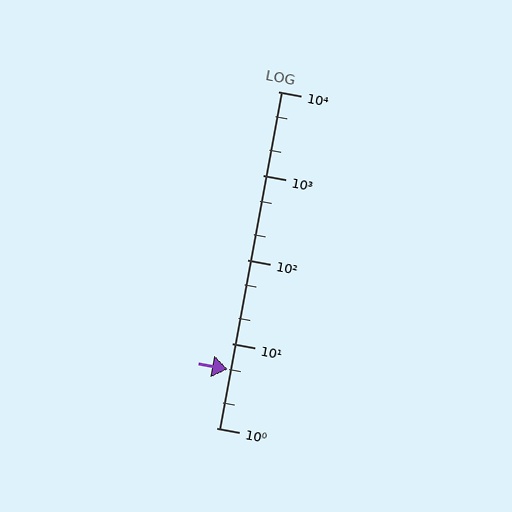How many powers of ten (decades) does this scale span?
The scale spans 4 decades, from 1 to 10000.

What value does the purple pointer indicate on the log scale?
The pointer indicates approximately 4.9.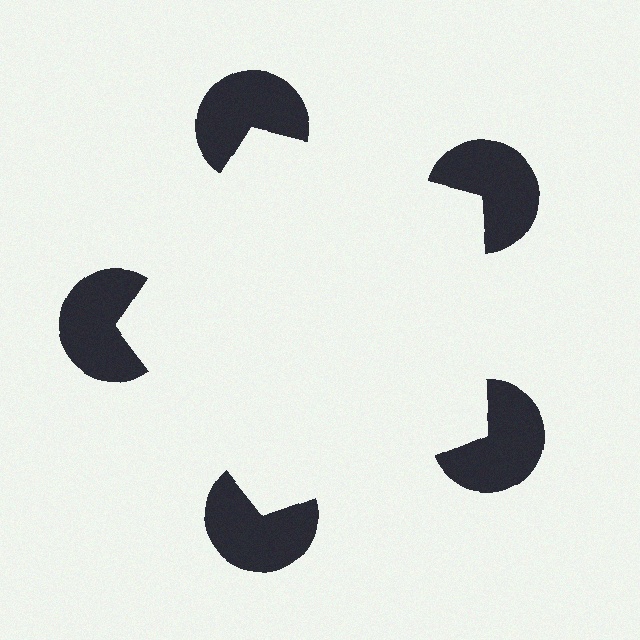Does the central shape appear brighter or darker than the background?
It typically appears slightly brighter than the background, even though no actual brightness change is drawn.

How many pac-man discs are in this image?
There are 5 — one at each vertex of the illusory pentagon.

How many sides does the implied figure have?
5 sides.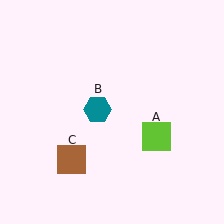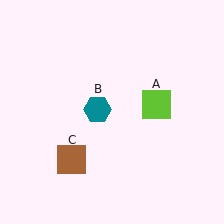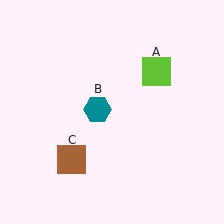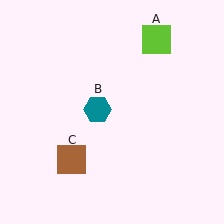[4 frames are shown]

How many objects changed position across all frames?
1 object changed position: lime square (object A).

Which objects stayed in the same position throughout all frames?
Teal hexagon (object B) and brown square (object C) remained stationary.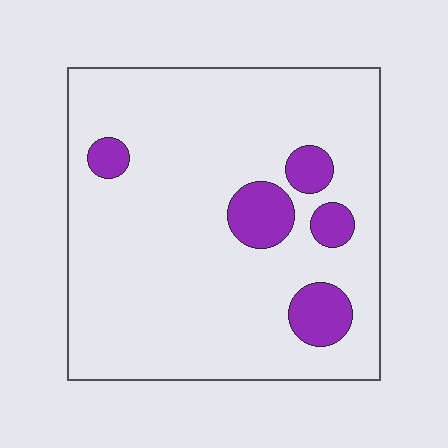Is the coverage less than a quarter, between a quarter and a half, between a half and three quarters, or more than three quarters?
Less than a quarter.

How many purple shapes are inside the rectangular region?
5.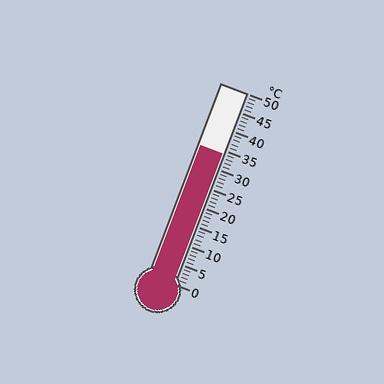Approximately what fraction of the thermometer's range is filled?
The thermometer is filled to approximately 70% of its range.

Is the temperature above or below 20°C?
The temperature is above 20°C.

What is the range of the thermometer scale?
The thermometer scale ranges from 0°C to 50°C.